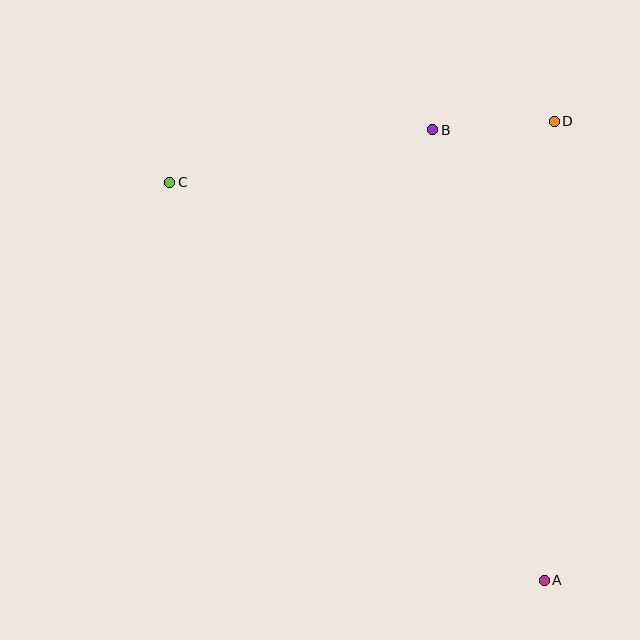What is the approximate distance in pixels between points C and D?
The distance between C and D is approximately 390 pixels.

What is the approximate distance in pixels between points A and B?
The distance between A and B is approximately 464 pixels.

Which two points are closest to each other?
Points B and D are closest to each other.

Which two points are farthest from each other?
Points A and C are farthest from each other.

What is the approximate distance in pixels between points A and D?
The distance between A and D is approximately 459 pixels.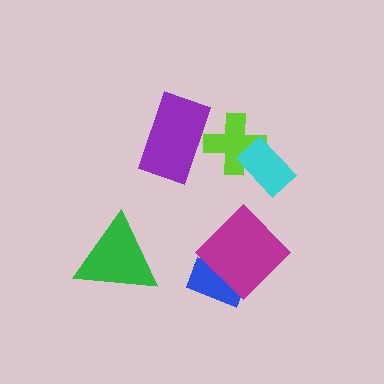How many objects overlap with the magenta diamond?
1 object overlaps with the magenta diamond.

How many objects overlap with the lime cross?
2 objects overlap with the lime cross.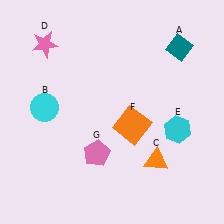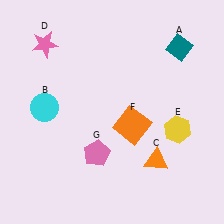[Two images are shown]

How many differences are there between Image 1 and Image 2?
There is 1 difference between the two images.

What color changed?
The hexagon (E) changed from cyan in Image 1 to yellow in Image 2.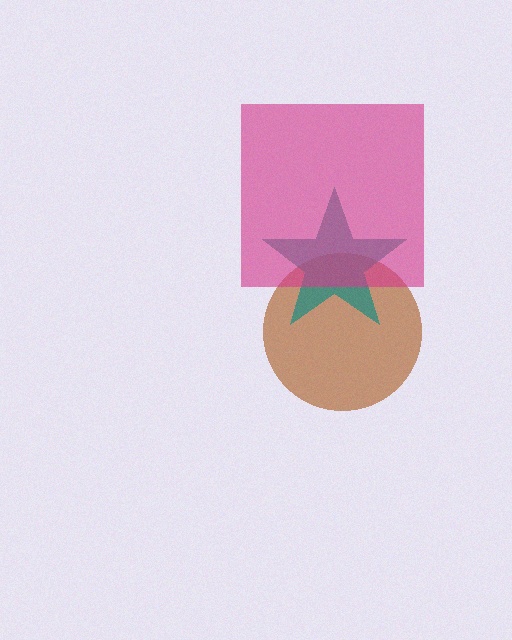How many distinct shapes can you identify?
There are 3 distinct shapes: a brown circle, a teal star, a magenta square.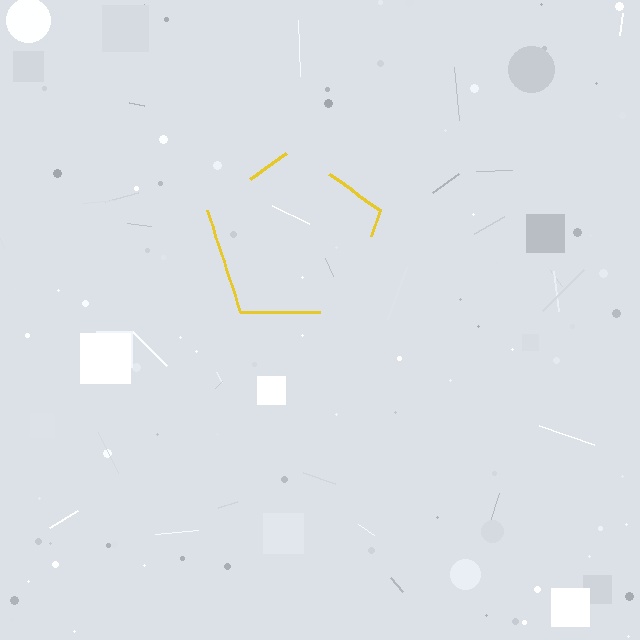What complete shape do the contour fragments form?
The contour fragments form a pentagon.